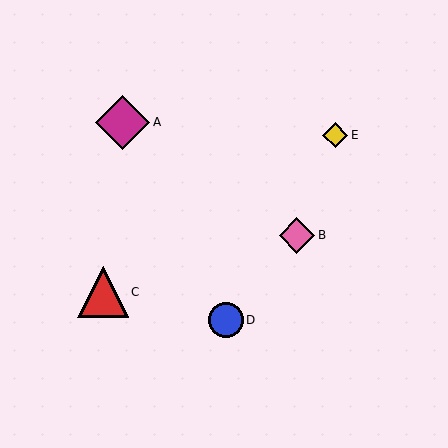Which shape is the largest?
The magenta diamond (labeled A) is the largest.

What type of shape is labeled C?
Shape C is a red triangle.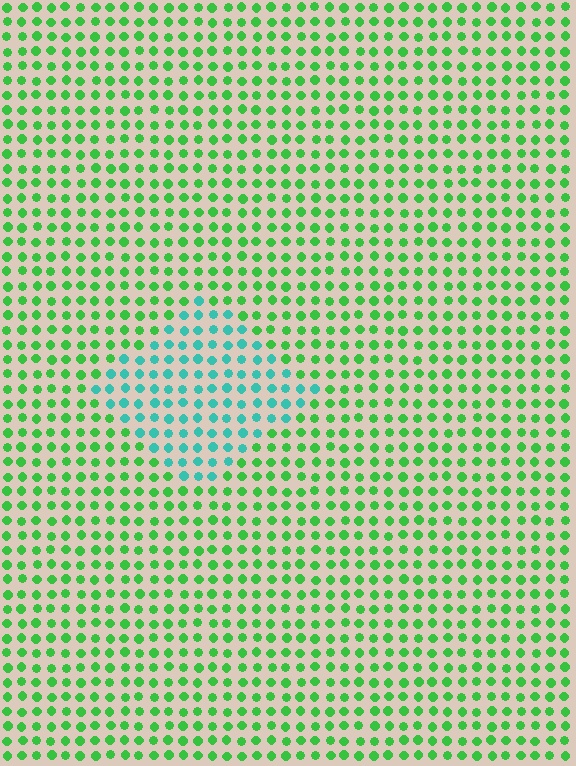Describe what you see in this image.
The image is filled with small green elements in a uniform arrangement. A diamond-shaped region is visible where the elements are tinted to a slightly different hue, forming a subtle color boundary.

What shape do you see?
I see a diamond.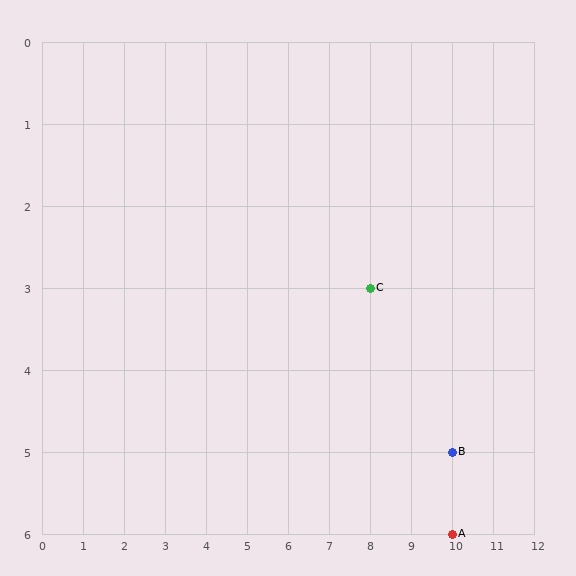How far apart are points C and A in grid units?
Points C and A are 2 columns and 3 rows apart (about 3.6 grid units diagonally).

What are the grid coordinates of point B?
Point B is at grid coordinates (10, 5).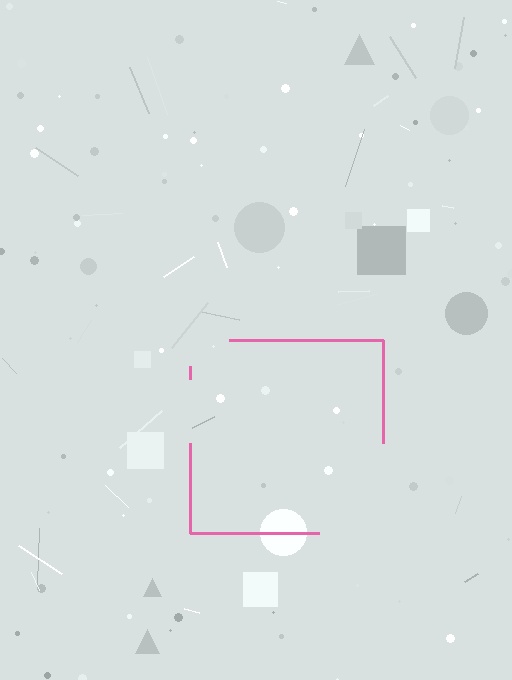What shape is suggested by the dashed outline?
The dashed outline suggests a square.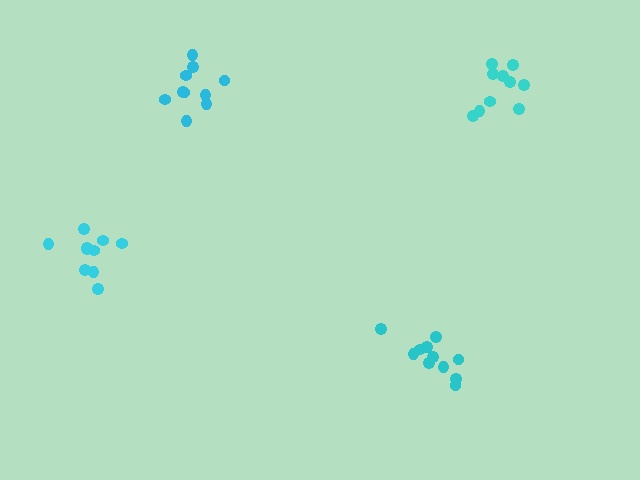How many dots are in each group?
Group 1: 12 dots, Group 2: 10 dots, Group 3: 10 dots, Group 4: 10 dots (42 total).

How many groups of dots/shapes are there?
There are 4 groups.